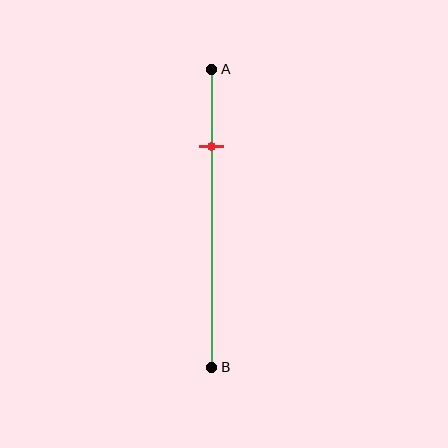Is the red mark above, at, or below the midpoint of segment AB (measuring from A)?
The red mark is above the midpoint of segment AB.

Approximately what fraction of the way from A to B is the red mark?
The red mark is approximately 25% of the way from A to B.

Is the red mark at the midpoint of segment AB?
No, the mark is at about 25% from A, not at the 50% midpoint.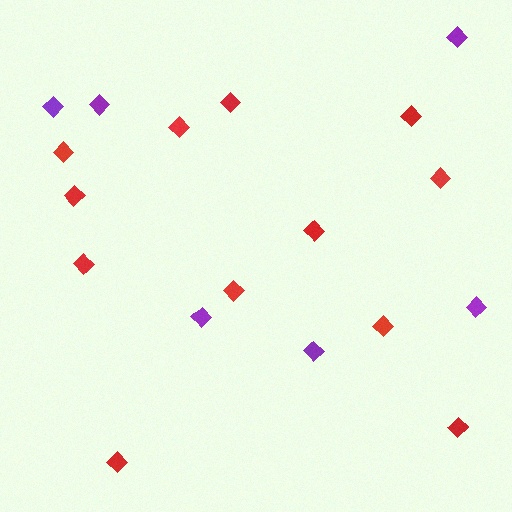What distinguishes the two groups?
There are 2 groups: one group of red diamonds (12) and one group of purple diamonds (6).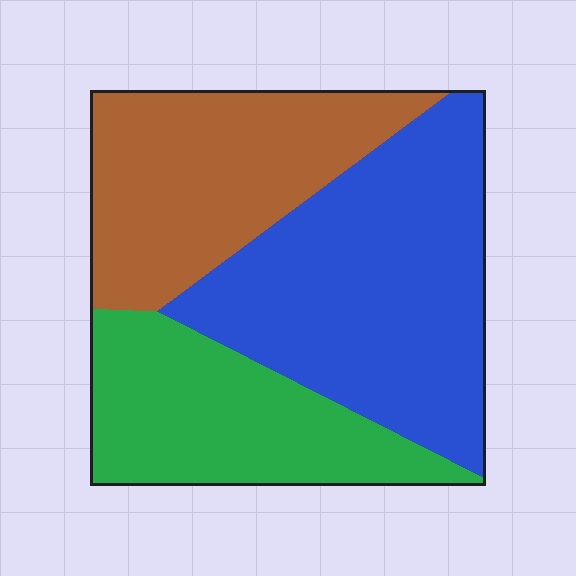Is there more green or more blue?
Blue.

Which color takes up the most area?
Blue, at roughly 45%.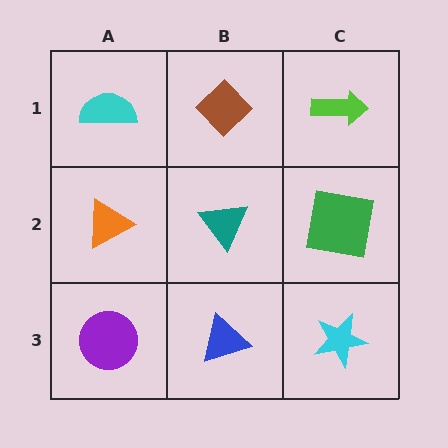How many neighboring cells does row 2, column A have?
3.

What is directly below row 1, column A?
An orange triangle.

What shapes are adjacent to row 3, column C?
A green square (row 2, column C), a blue triangle (row 3, column B).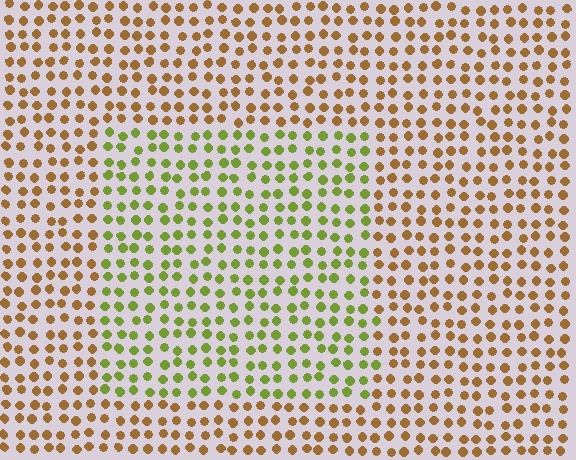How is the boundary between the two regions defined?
The boundary is defined purely by a slight shift in hue (about 50 degrees). Spacing, size, and orientation are identical on both sides.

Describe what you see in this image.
The image is filled with small brown elements in a uniform arrangement. A rectangle-shaped region is visible where the elements are tinted to a slightly different hue, forming a subtle color boundary.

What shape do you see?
I see a rectangle.